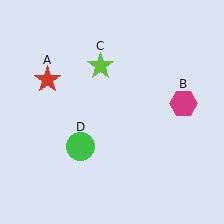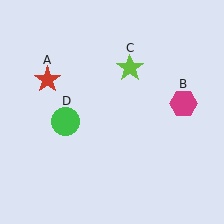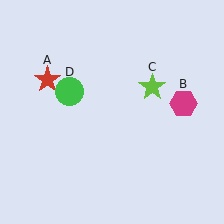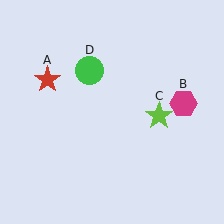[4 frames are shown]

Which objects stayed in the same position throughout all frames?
Red star (object A) and magenta hexagon (object B) remained stationary.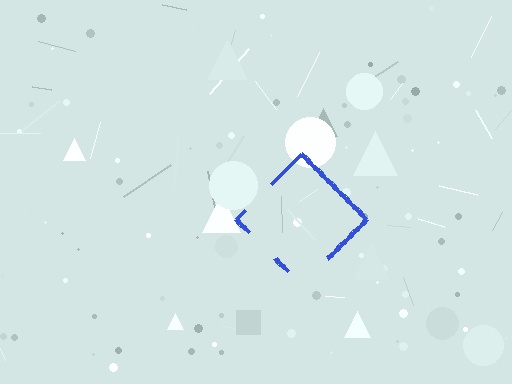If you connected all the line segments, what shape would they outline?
They would outline a diamond.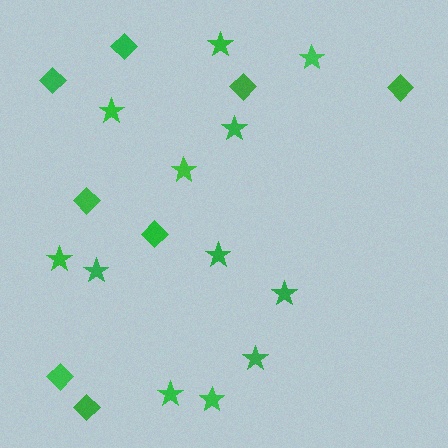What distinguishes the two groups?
There are 2 groups: one group of diamonds (8) and one group of stars (12).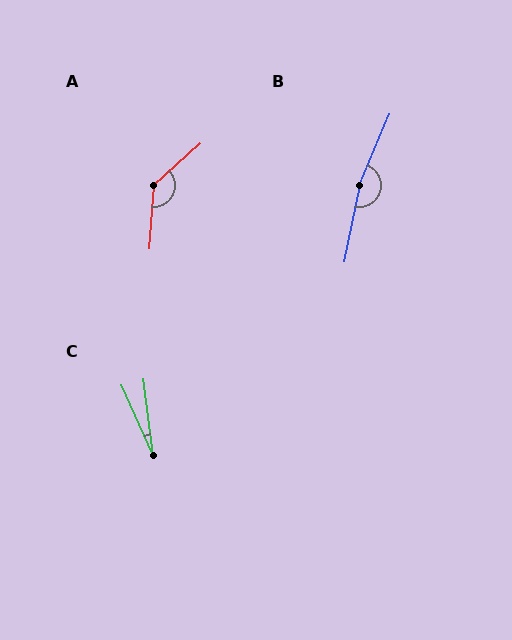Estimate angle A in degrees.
Approximately 136 degrees.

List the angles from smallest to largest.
C (18°), A (136°), B (169°).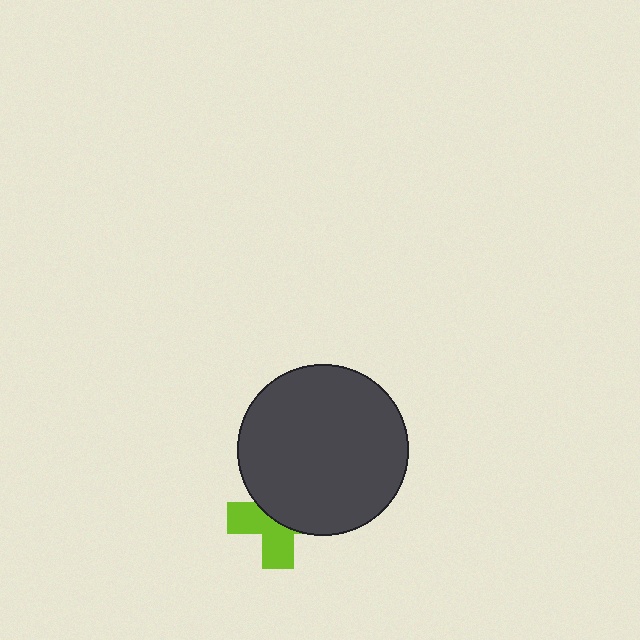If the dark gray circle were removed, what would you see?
You would see the complete lime cross.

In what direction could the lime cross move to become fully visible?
The lime cross could move down. That would shift it out from behind the dark gray circle entirely.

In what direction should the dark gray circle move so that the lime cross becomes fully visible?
The dark gray circle should move up. That is the shortest direction to clear the overlap and leave the lime cross fully visible.